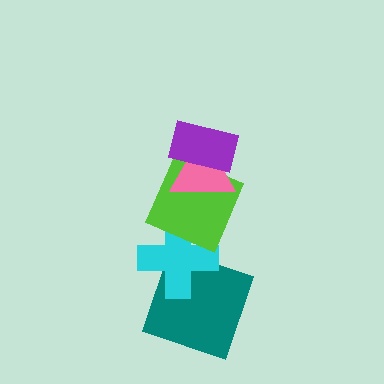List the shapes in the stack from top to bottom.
From top to bottom: the purple rectangle, the pink triangle, the lime square, the cyan cross, the teal square.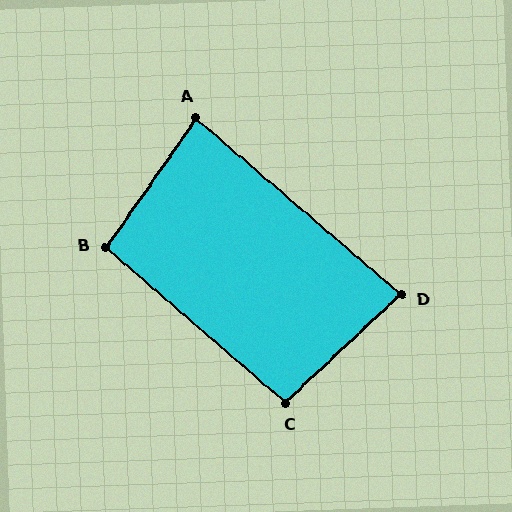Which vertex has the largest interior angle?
B, at approximately 96 degrees.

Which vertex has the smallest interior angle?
D, at approximately 84 degrees.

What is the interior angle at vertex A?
Approximately 84 degrees (acute).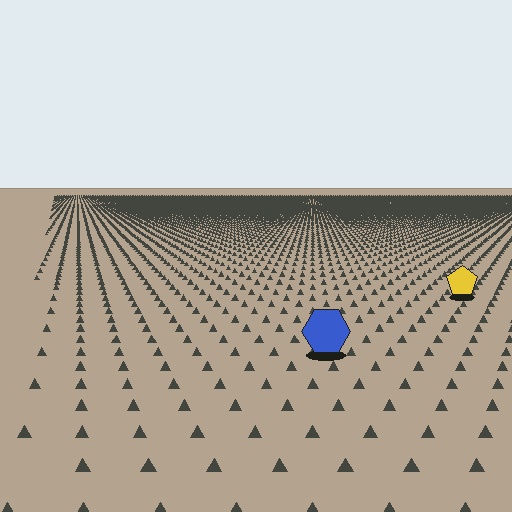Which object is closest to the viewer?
The blue hexagon is closest. The texture marks near it are larger and more spread out.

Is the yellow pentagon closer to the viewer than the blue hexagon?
No. The blue hexagon is closer — you can tell from the texture gradient: the ground texture is coarser near it.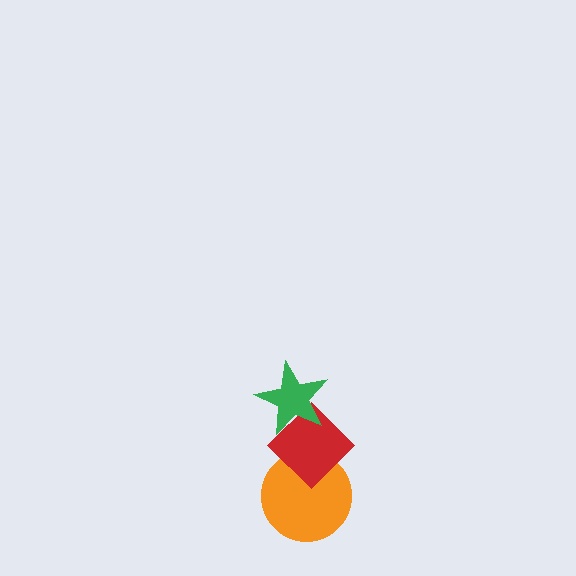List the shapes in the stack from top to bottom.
From top to bottom: the green star, the red diamond, the orange circle.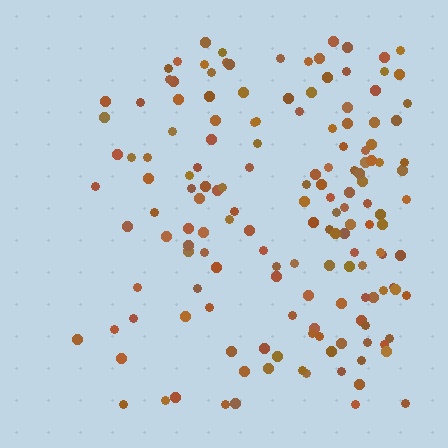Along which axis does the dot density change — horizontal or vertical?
Horizontal.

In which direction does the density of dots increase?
From left to right, with the right side densest.